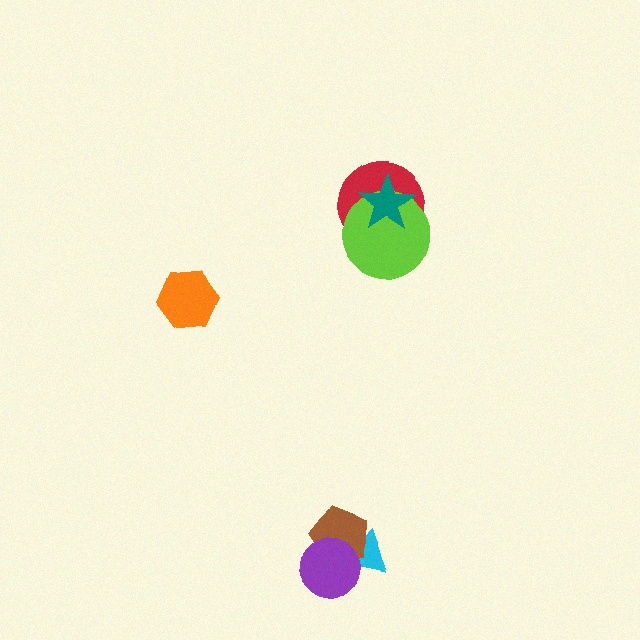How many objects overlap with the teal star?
2 objects overlap with the teal star.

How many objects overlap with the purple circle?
2 objects overlap with the purple circle.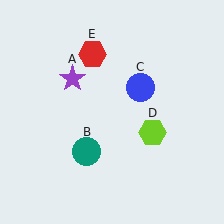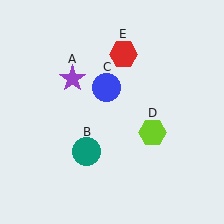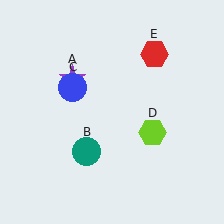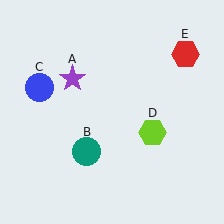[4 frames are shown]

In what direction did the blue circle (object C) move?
The blue circle (object C) moved left.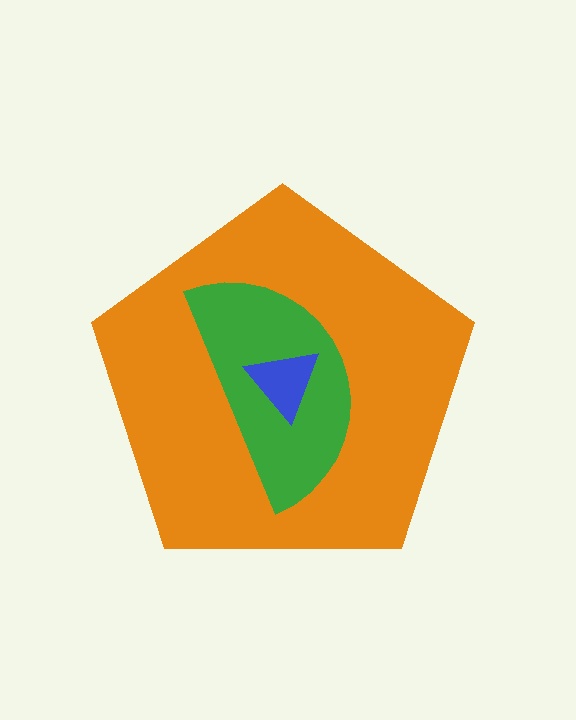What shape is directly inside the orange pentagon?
The green semicircle.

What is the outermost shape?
The orange pentagon.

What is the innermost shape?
The blue triangle.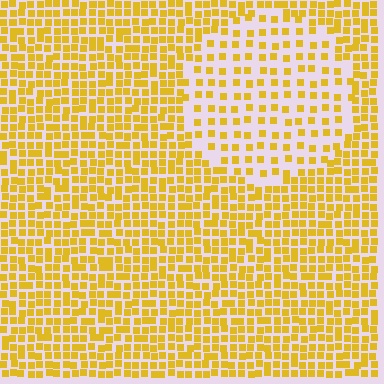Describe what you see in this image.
The image contains small yellow elements arranged at two different densities. A circle-shaped region is visible where the elements are less densely packed than the surrounding area.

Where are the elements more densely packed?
The elements are more densely packed outside the circle boundary.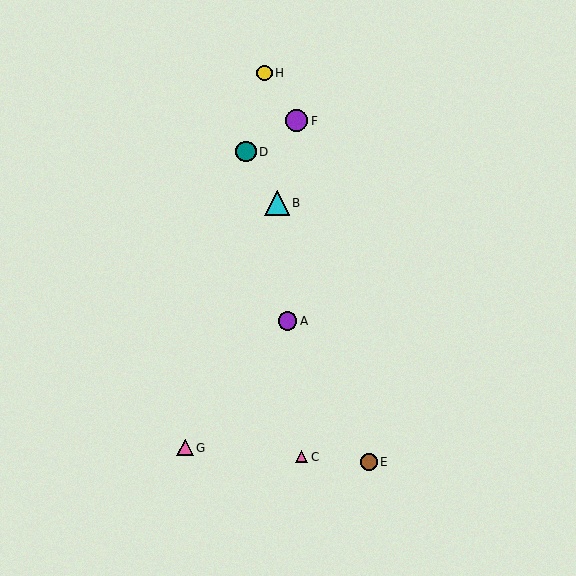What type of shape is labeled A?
Shape A is a purple circle.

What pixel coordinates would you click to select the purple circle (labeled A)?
Click at (287, 321) to select the purple circle A.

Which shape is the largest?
The cyan triangle (labeled B) is the largest.